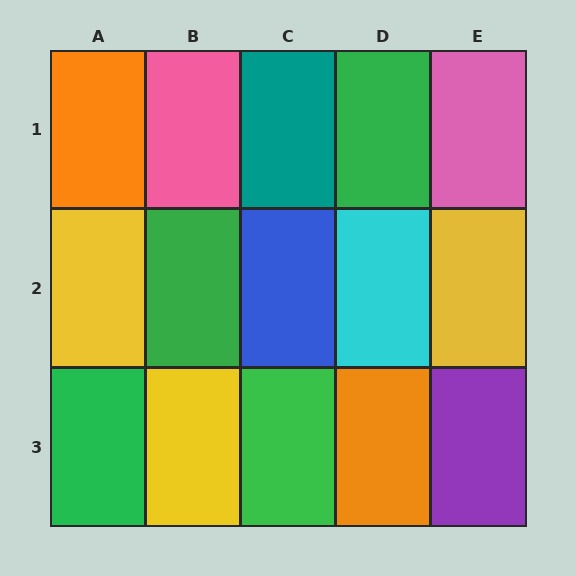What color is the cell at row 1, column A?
Orange.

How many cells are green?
4 cells are green.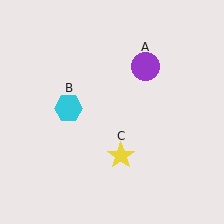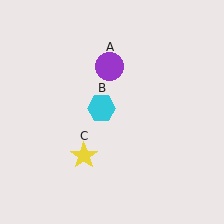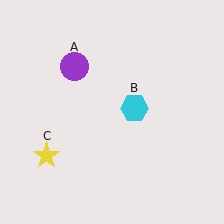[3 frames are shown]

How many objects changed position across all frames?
3 objects changed position: purple circle (object A), cyan hexagon (object B), yellow star (object C).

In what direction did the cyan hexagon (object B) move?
The cyan hexagon (object B) moved right.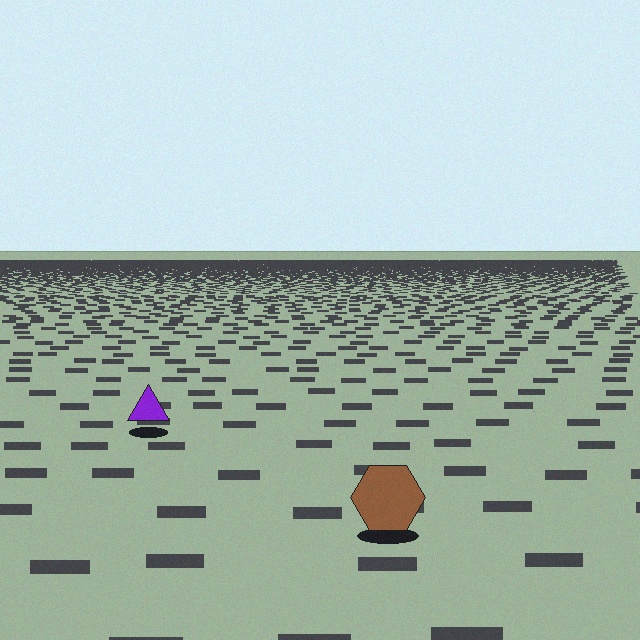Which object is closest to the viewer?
The brown hexagon is closest. The texture marks near it are larger and more spread out.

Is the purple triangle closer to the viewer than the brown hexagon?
No. The brown hexagon is closer — you can tell from the texture gradient: the ground texture is coarser near it.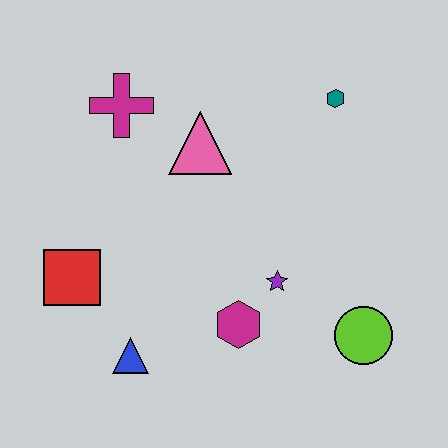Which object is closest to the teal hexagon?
The pink triangle is closest to the teal hexagon.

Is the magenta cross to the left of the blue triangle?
Yes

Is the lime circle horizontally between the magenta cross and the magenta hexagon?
No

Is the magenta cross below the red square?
No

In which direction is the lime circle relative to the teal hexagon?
The lime circle is below the teal hexagon.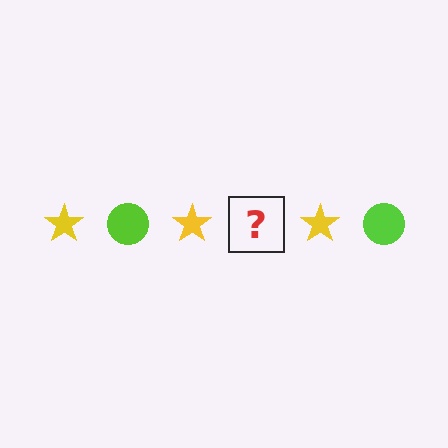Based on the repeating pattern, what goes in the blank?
The blank should be a lime circle.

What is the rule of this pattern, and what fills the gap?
The rule is that the pattern alternates between yellow star and lime circle. The gap should be filled with a lime circle.